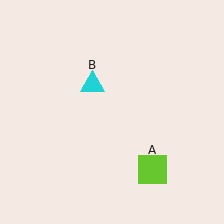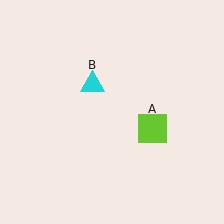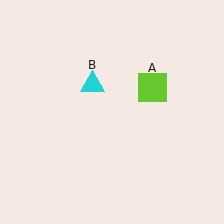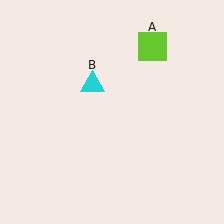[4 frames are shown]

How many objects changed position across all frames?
1 object changed position: lime square (object A).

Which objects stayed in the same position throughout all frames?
Cyan triangle (object B) remained stationary.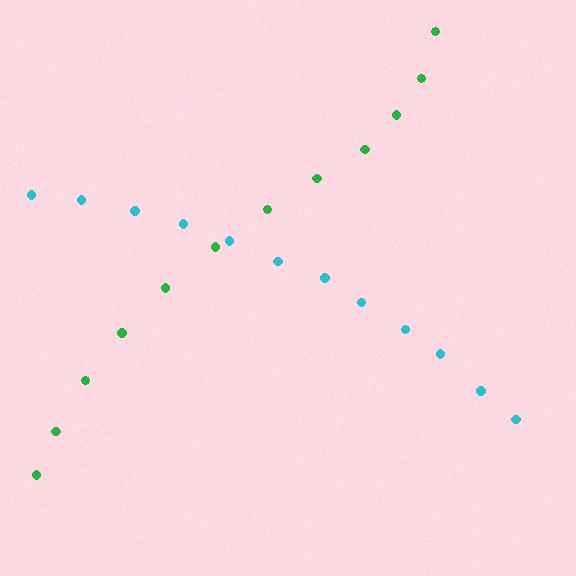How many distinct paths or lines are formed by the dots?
There are 2 distinct paths.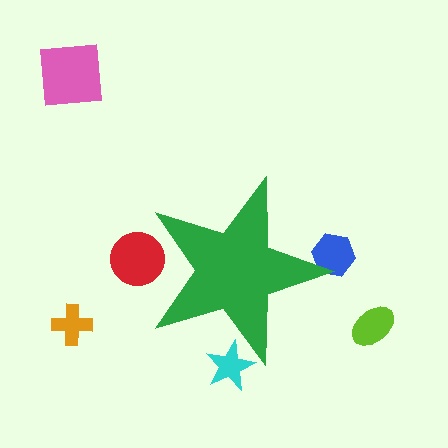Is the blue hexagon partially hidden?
Yes, the blue hexagon is partially hidden behind the green star.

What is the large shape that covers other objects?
A green star.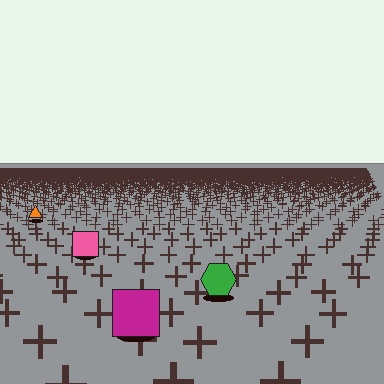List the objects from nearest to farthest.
From nearest to farthest: the magenta square, the green hexagon, the pink square, the orange triangle.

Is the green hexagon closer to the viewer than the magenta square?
No. The magenta square is closer — you can tell from the texture gradient: the ground texture is coarser near it.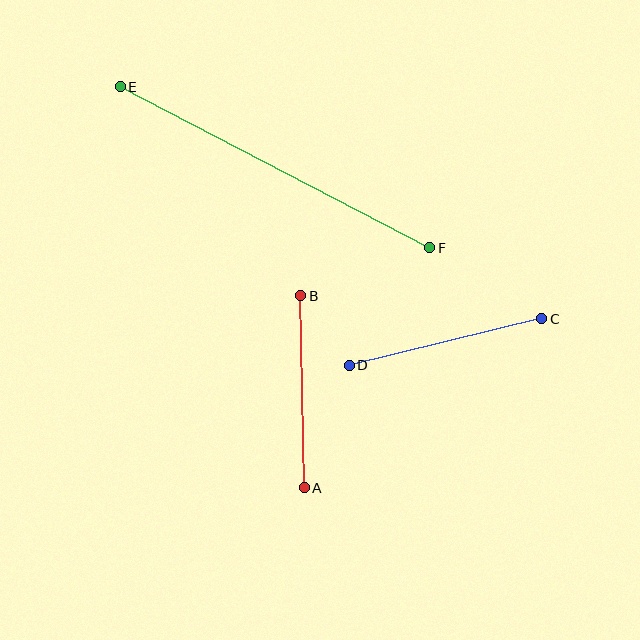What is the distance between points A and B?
The distance is approximately 192 pixels.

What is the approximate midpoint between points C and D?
The midpoint is at approximately (446, 342) pixels.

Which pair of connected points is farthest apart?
Points E and F are farthest apart.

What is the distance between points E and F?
The distance is approximately 349 pixels.